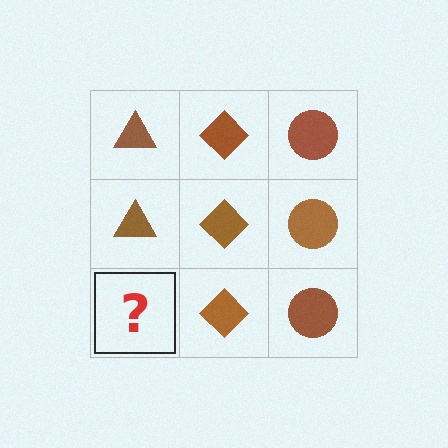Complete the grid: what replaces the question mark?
The question mark should be replaced with a brown triangle.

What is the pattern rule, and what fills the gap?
The rule is that each column has a consistent shape. The gap should be filled with a brown triangle.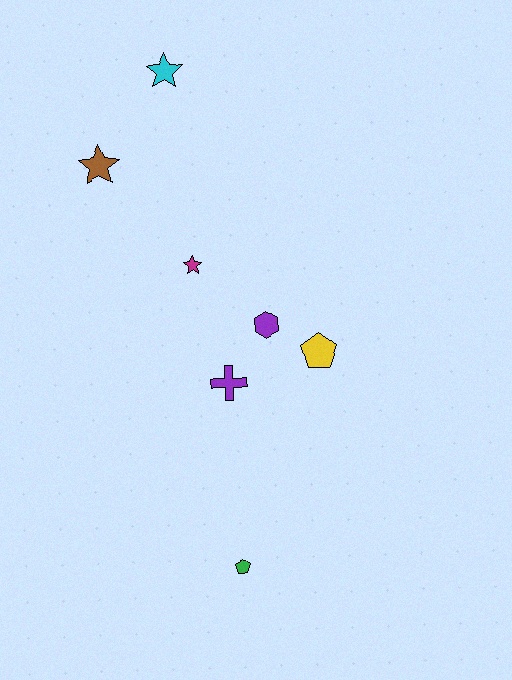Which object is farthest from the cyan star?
The green pentagon is farthest from the cyan star.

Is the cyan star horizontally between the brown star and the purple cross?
Yes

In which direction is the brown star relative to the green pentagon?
The brown star is above the green pentagon.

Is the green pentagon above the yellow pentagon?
No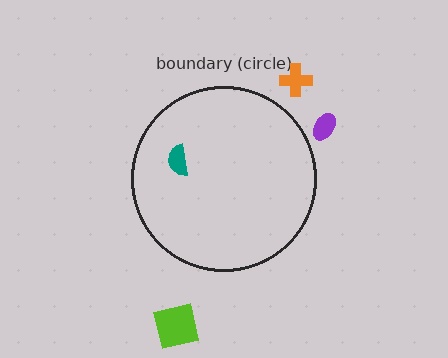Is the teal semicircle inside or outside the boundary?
Inside.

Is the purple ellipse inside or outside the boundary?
Outside.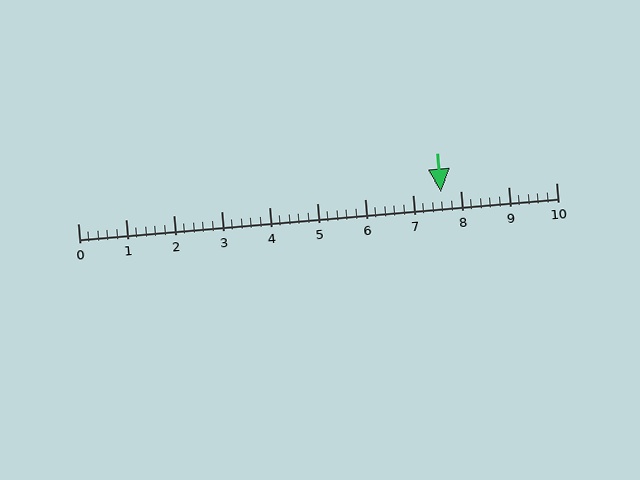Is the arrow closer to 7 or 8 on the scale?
The arrow is closer to 8.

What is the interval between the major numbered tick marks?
The major tick marks are spaced 1 units apart.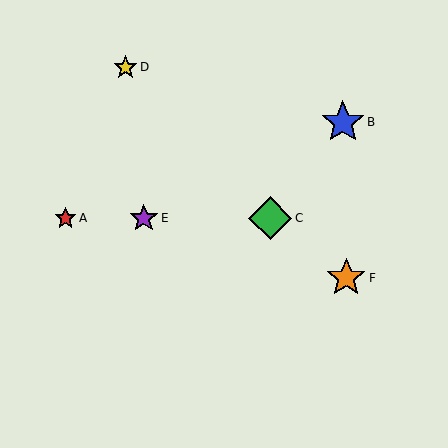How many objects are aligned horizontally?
3 objects (A, C, E) are aligned horizontally.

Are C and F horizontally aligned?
No, C is at y≈218 and F is at y≈278.